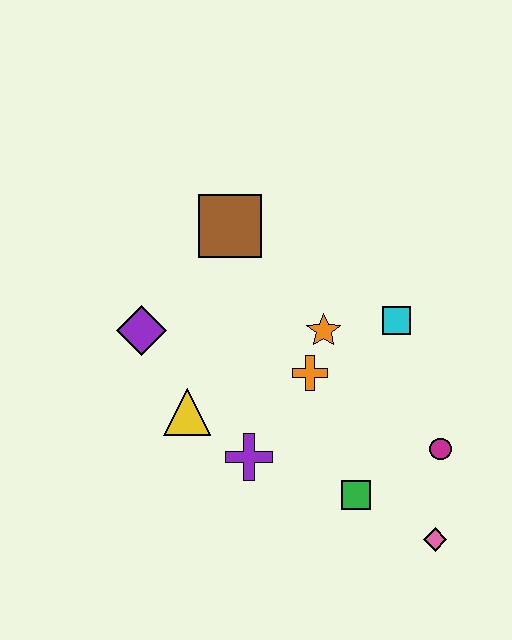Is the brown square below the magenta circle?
No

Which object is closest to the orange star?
The orange cross is closest to the orange star.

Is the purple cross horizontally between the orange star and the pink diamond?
No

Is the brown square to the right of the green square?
No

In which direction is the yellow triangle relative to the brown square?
The yellow triangle is below the brown square.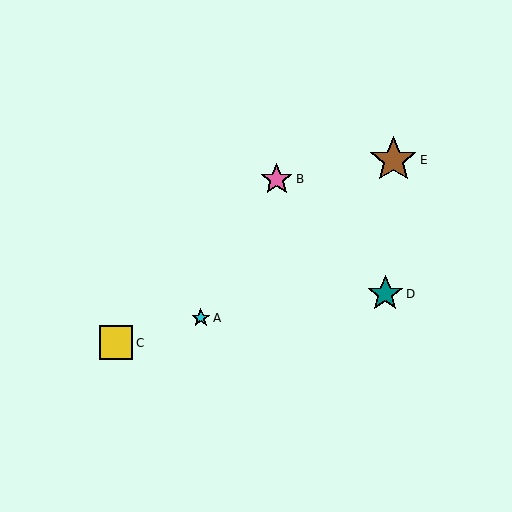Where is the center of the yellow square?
The center of the yellow square is at (116, 343).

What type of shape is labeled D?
Shape D is a teal star.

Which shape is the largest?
The brown star (labeled E) is the largest.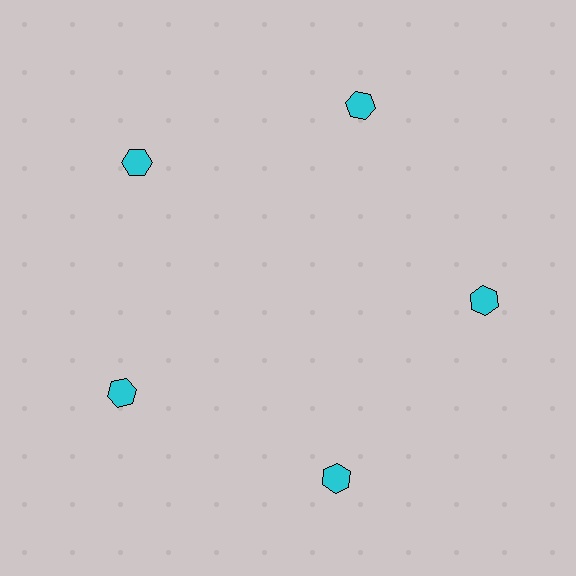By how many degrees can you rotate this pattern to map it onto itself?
The pattern maps onto itself every 72 degrees of rotation.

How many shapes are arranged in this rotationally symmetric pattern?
There are 5 shapes, arranged in 5 groups of 1.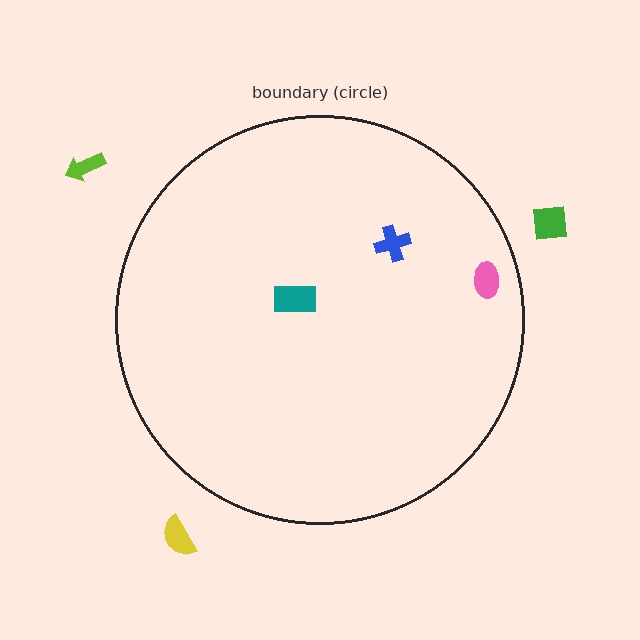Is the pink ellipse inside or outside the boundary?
Inside.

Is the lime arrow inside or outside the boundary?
Outside.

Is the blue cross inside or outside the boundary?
Inside.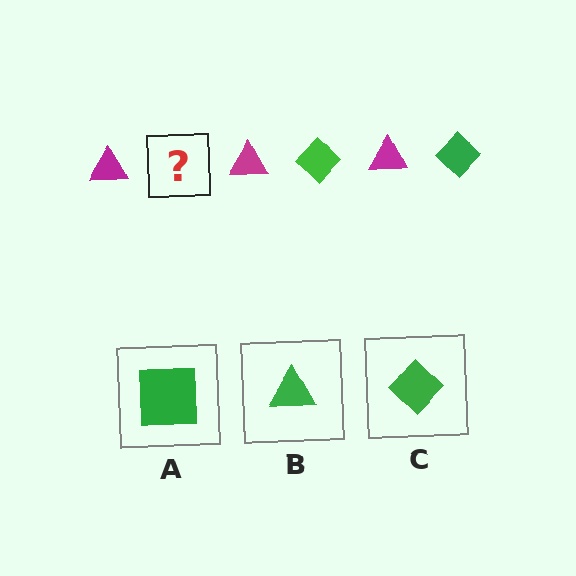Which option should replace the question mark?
Option C.